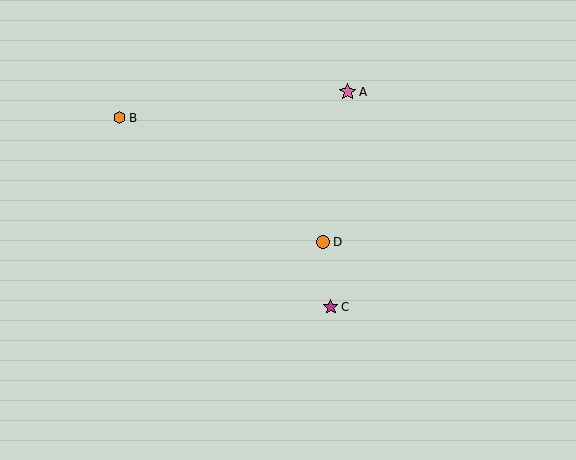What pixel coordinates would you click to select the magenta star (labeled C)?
Click at (331, 307) to select the magenta star C.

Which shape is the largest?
The pink star (labeled A) is the largest.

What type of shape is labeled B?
Shape B is an orange hexagon.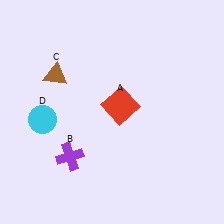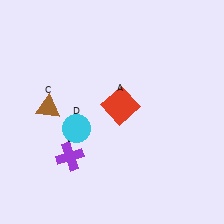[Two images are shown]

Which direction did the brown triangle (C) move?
The brown triangle (C) moved down.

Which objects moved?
The objects that moved are: the brown triangle (C), the cyan circle (D).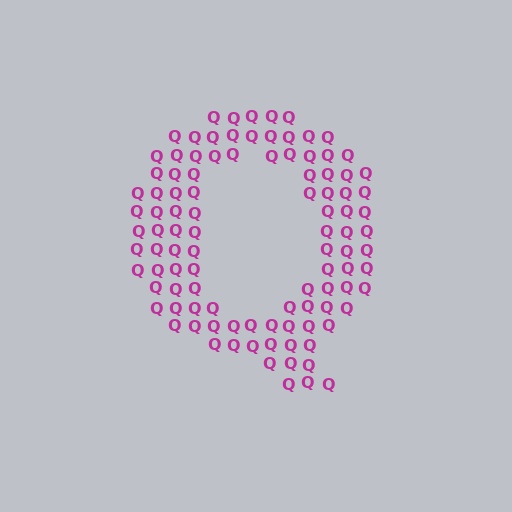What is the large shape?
The large shape is the letter Q.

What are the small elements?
The small elements are letter Q's.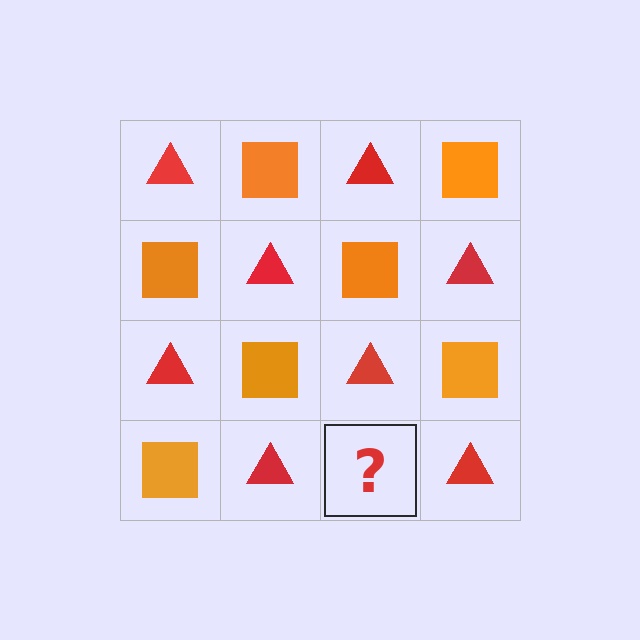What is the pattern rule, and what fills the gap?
The rule is that it alternates red triangle and orange square in a checkerboard pattern. The gap should be filled with an orange square.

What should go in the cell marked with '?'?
The missing cell should contain an orange square.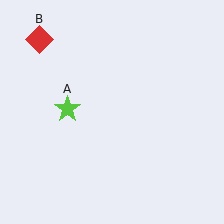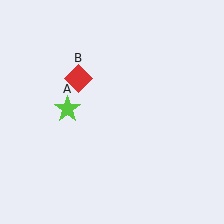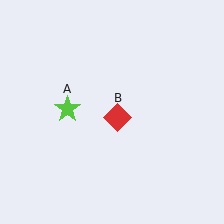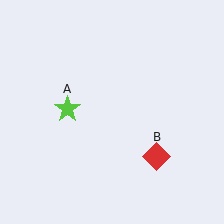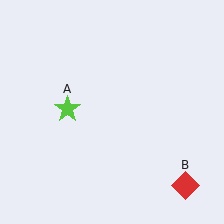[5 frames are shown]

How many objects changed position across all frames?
1 object changed position: red diamond (object B).